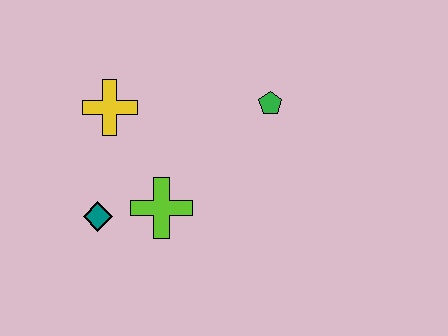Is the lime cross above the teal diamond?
Yes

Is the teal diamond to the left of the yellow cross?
Yes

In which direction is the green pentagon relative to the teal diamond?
The green pentagon is to the right of the teal diamond.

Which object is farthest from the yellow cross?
The green pentagon is farthest from the yellow cross.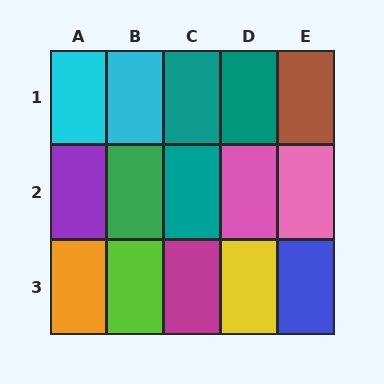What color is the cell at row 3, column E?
Blue.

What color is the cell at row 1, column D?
Teal.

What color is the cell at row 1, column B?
Cyan.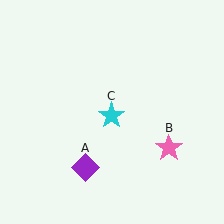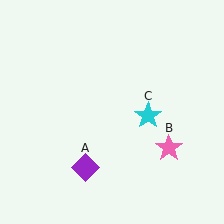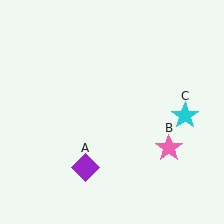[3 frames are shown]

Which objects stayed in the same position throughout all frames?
Purple diamond (object A) and pink star (object B) remained stationary.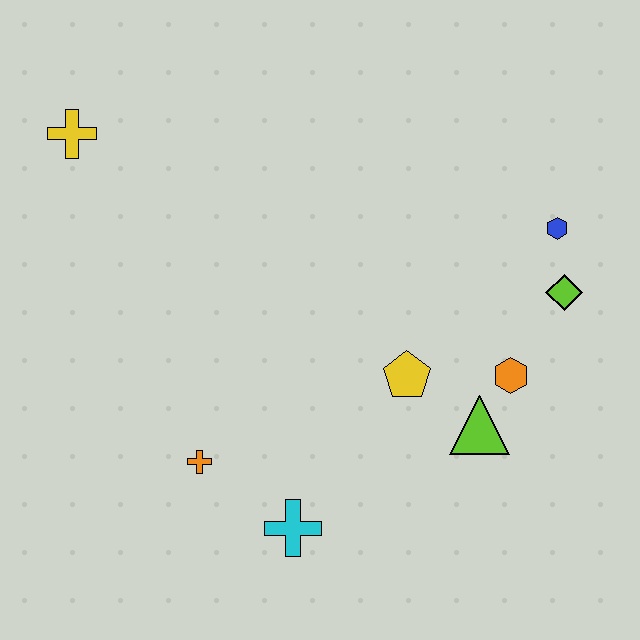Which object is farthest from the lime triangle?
The yellow cross is farthest from the lime triangle.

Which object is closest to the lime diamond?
The blue hexagon is closest to the lime diamond.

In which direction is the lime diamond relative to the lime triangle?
The lime diamond is above the lime triangle.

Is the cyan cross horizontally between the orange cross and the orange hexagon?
Yes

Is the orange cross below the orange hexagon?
Yes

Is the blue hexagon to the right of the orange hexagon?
Yes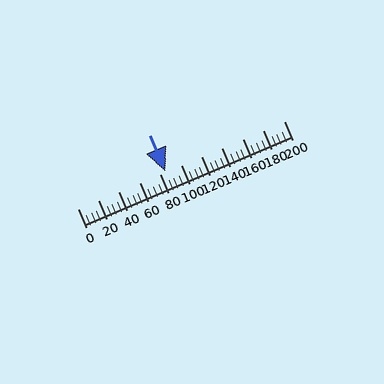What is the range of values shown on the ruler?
The ruler shows values from 0 to 200.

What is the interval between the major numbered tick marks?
The major tick marks are spaced 20 units apart.